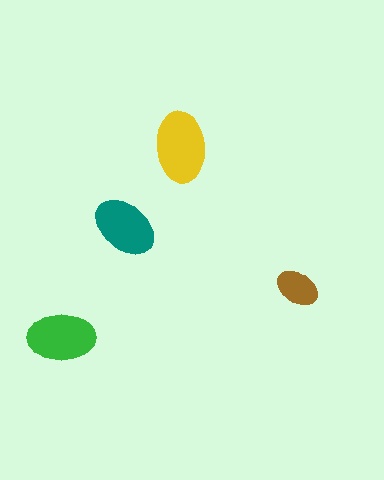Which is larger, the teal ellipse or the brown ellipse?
The teal one.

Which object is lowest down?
The green ellipse is bottommost.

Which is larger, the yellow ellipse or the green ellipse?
The yellow one.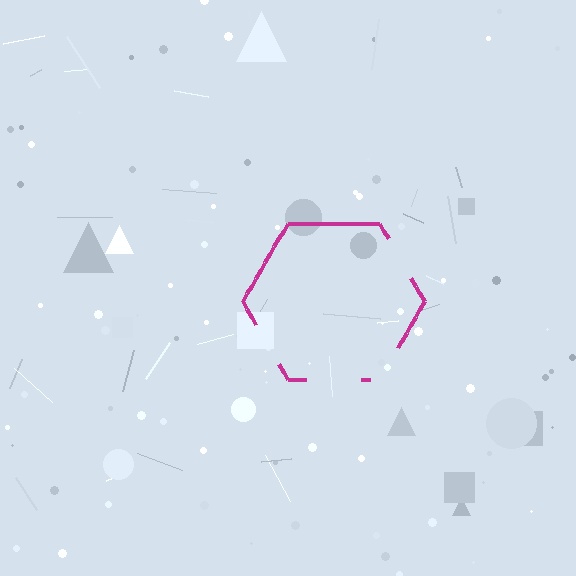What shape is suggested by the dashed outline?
The dashed outline suggests a hexagon.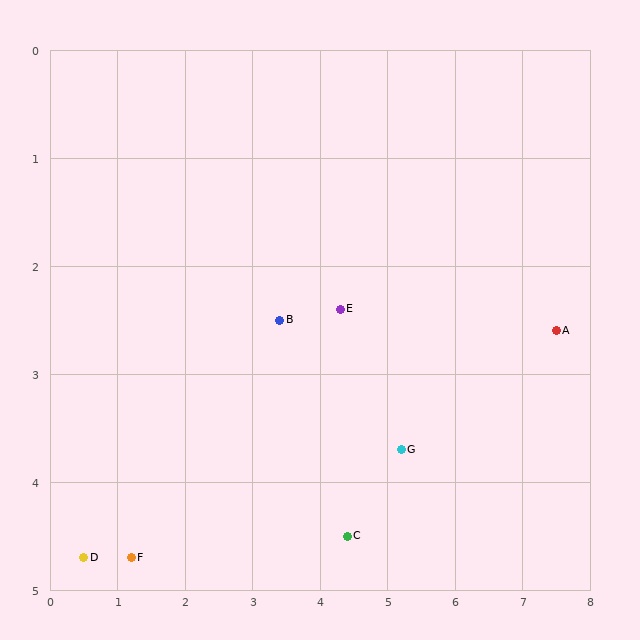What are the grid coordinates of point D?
Point D is at approximately (0.5, 4.7).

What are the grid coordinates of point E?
Point E is at approximately (4.3, 2.4).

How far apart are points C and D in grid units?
Points C and D are about 3.9 grid units apart.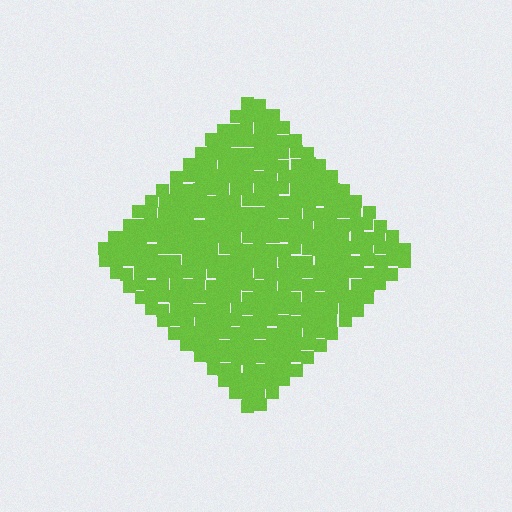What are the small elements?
The small elements are squares.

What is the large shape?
The large shape is a diamond.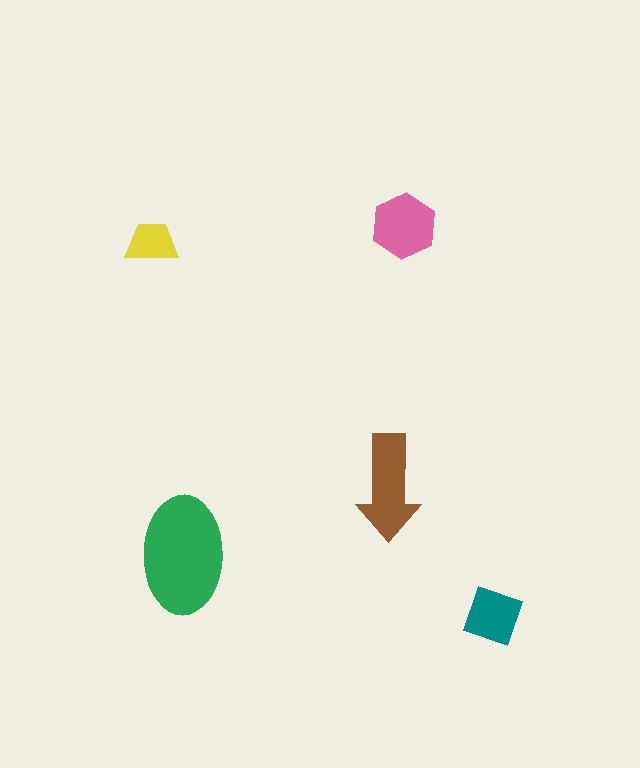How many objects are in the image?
There are 5 objects in the image.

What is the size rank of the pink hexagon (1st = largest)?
3rd.